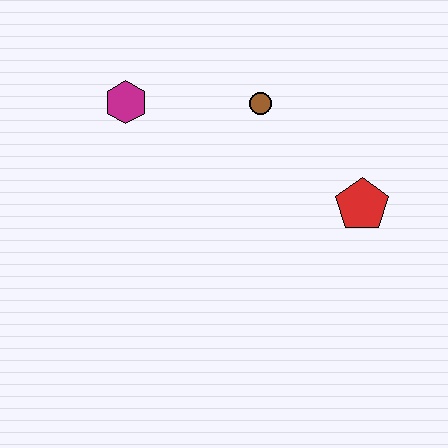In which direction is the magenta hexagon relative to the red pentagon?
The magenta hexagon is to the left of the red pentagon.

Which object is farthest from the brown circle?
The red pentagon is farthest from the brown circle.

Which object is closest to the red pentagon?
The brown circle is closest to the red pentagon.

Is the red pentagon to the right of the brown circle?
Yes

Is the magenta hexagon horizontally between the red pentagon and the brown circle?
No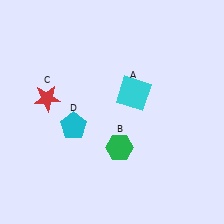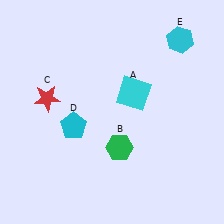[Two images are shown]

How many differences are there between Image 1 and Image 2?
There is 1 difference between the two images.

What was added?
A cyan hexagon (E) was added in Image 2.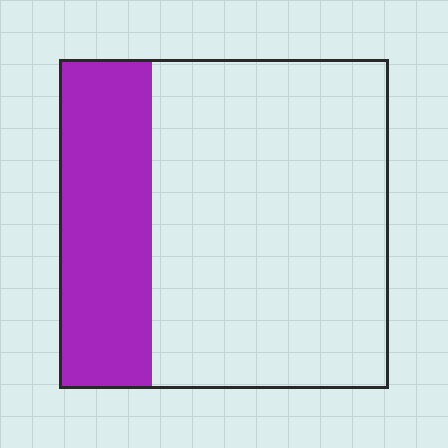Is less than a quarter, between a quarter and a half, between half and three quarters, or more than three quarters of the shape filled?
Between a quarter and a half.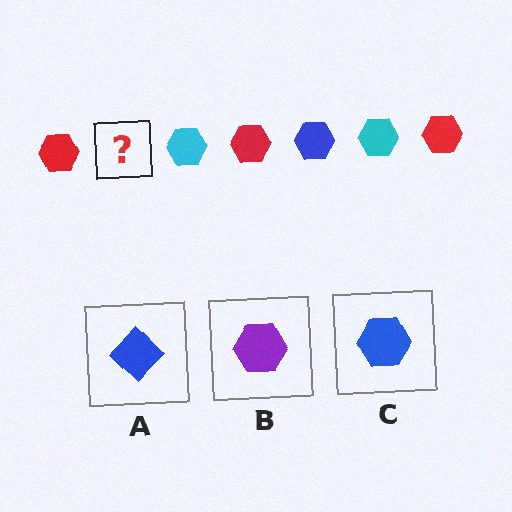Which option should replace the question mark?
Option C.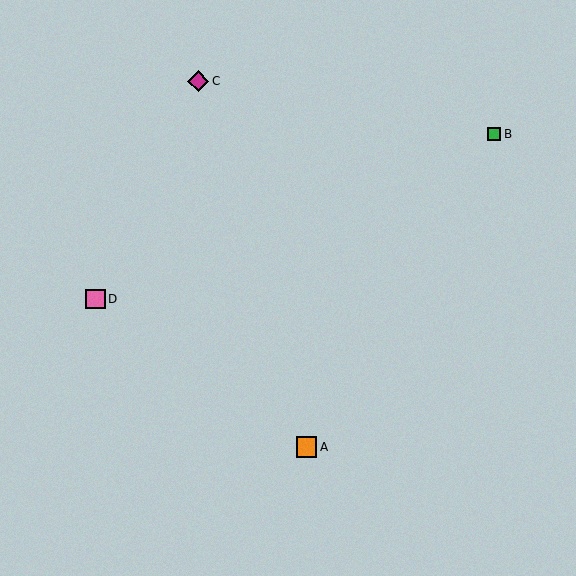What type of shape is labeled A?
Shape A is an orange square.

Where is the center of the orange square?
The center of the orange square is at (306, 447).